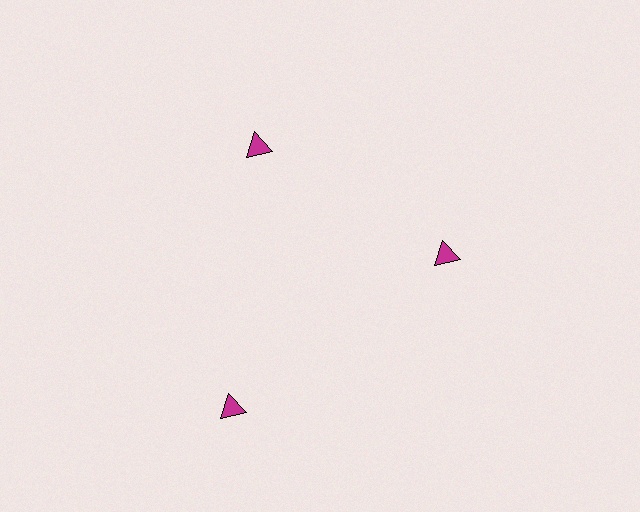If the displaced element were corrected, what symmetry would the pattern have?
It would have 3-fold rotational symmetry — the pattern would map onto itself every 120 degrees.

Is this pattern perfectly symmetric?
No. The 3 magenta triangles are arranged in a ring, but one element near the 7 o'clock position is pushed outward from the center, breaking the 3-fold rotational symmetry.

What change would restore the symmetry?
The symmetry would be restored by moving it inward, back onto the ring so that all 3 triangles sit at equal angles and equal distance from the center.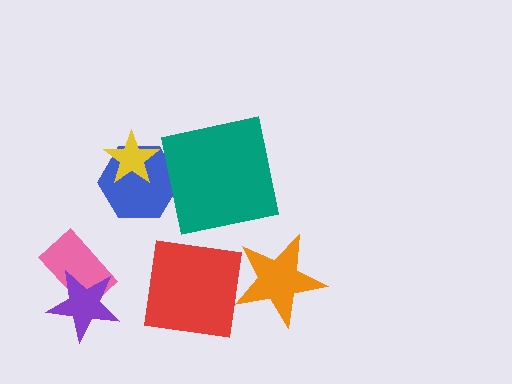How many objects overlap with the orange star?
0 objects overlap with the orange star.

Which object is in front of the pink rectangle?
The purple star is in front of the pink rectangle.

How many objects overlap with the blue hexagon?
2 objects overlap with the blue hexagon.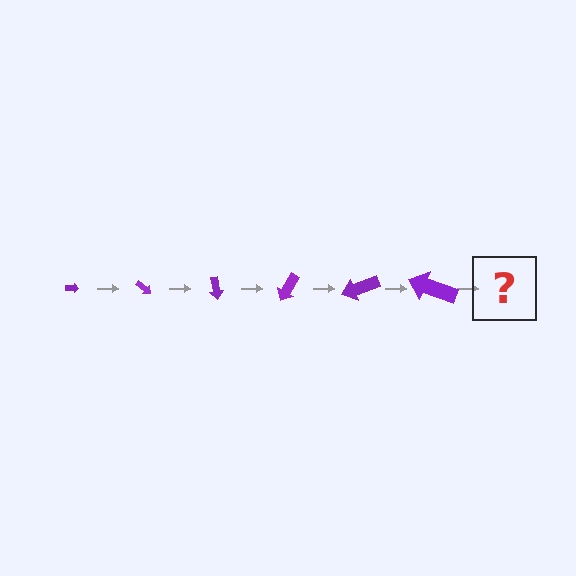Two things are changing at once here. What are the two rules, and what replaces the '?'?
The two rules are that the arrow grows larger each step and it rotates 40 degrees each step. The '?' should be an arrow, larger than the previous one and rotated 240 degrees from the start.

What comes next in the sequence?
The next element should be an arrow, larger than the previous one and rotated 240 degrees from the start.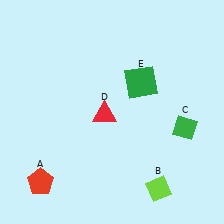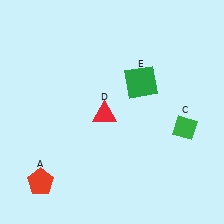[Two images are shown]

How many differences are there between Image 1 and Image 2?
There is 1 difference between the two images.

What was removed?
The lime diamond (B) was removed in Image 2.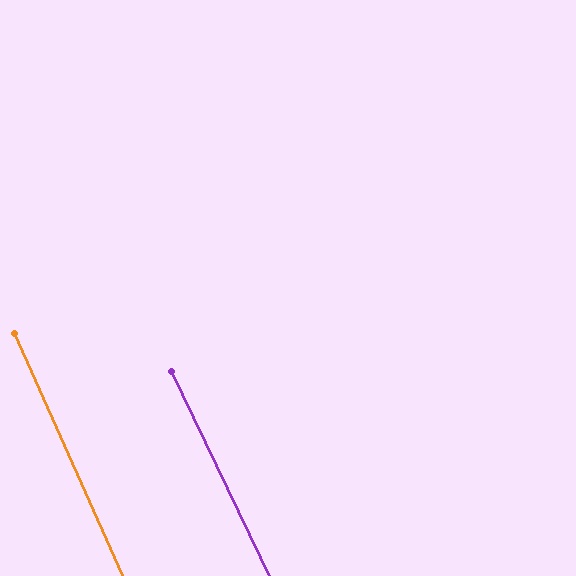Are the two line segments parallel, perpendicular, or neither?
Parallel — their directions differ by only 1.4°.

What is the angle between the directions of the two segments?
Approximately 1 degree.